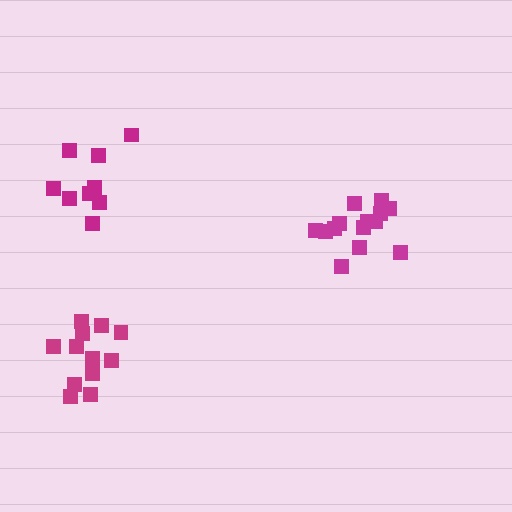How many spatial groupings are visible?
There are 3 spatial groupings.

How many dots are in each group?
Group 1: 9 dots, Group 2: 14 dots, Group 3: 12 dots (35 total).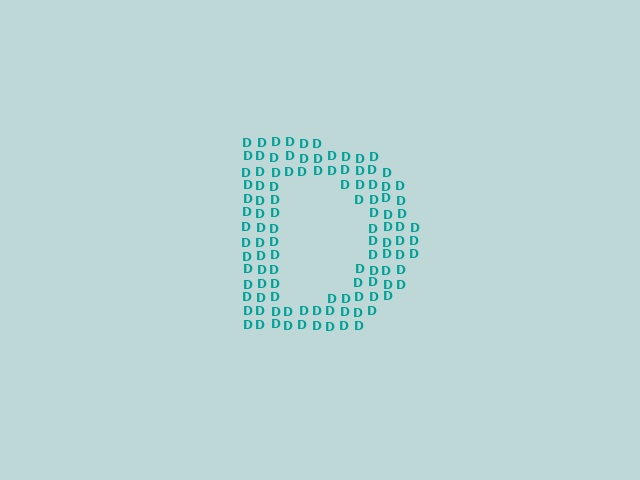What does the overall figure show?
The overall figure shows the letter D.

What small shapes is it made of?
It is made of small letter D's.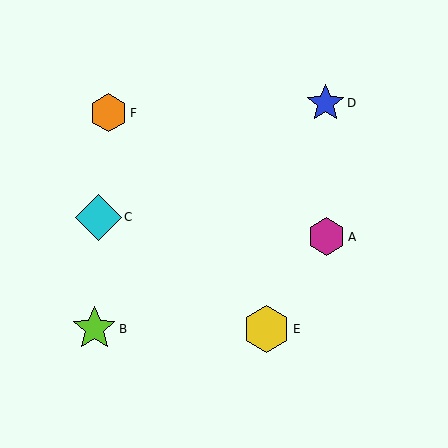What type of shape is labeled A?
Shape A is a magenta hexagon.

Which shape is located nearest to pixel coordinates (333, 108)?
The blue star (labeled D) at (325, 103) is nearest to that location.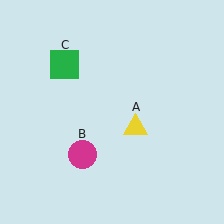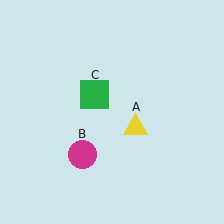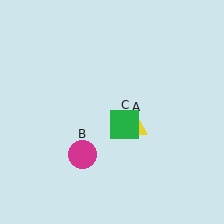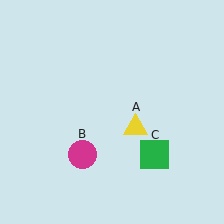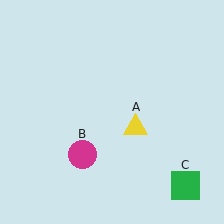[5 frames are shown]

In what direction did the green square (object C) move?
The green square (object C) moved down and to the right.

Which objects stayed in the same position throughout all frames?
Yellow triangle (object A) and magenta circle (object B) remained stationary.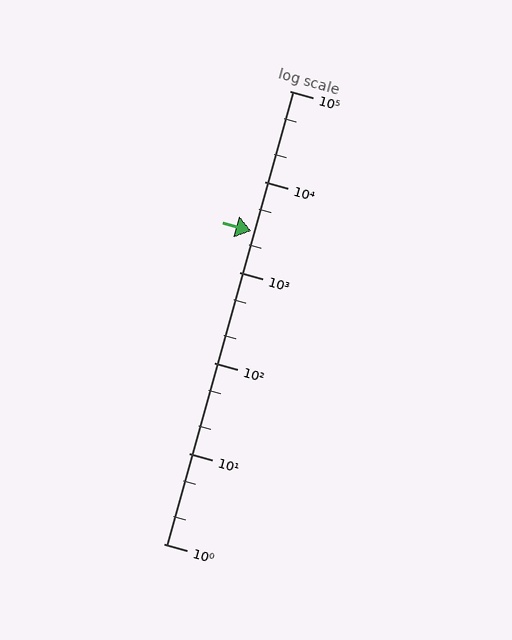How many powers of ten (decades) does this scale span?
The scale spans 5 decades, from 1 to 100000.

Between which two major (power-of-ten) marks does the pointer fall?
The pointer is between 1000 and 10000.